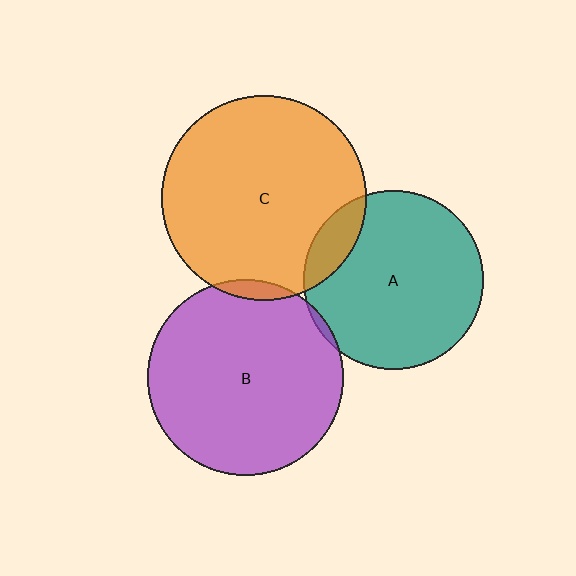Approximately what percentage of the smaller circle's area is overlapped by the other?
Approximately 5%.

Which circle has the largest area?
Circle C (orange).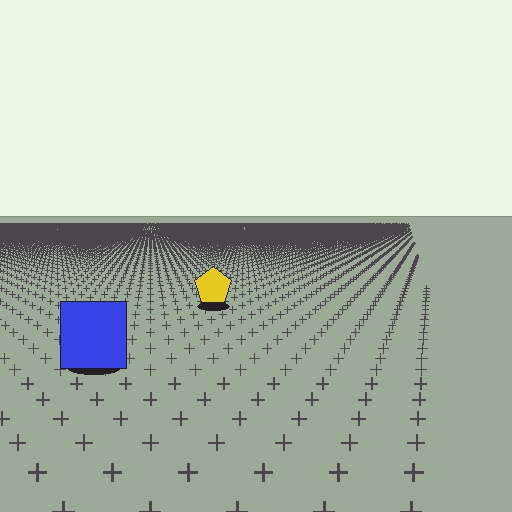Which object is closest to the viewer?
The blue square is closest. The texture marks near it are larger and more spread out.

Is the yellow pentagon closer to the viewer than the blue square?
No. The blue square is closer — you can tell from the texture gradient: the ground texture is coarser near it.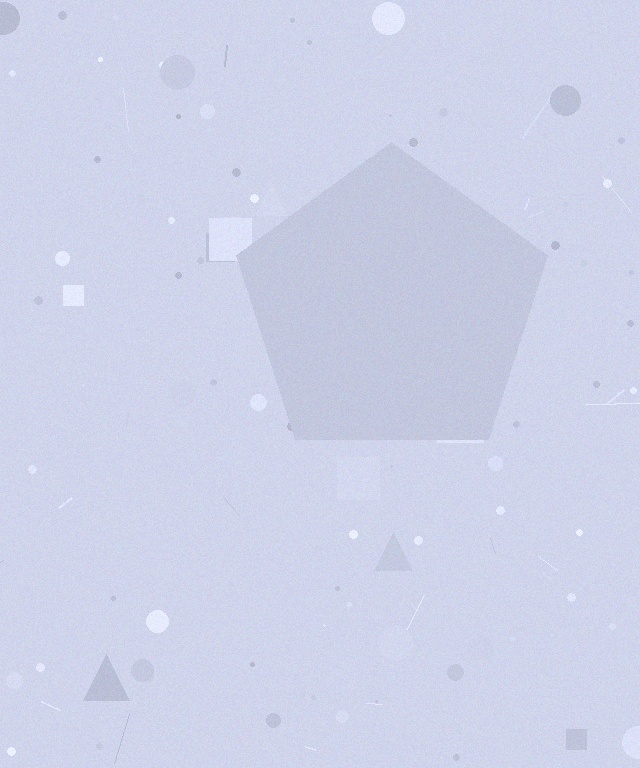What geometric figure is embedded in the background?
A pentagon is embedded in the background.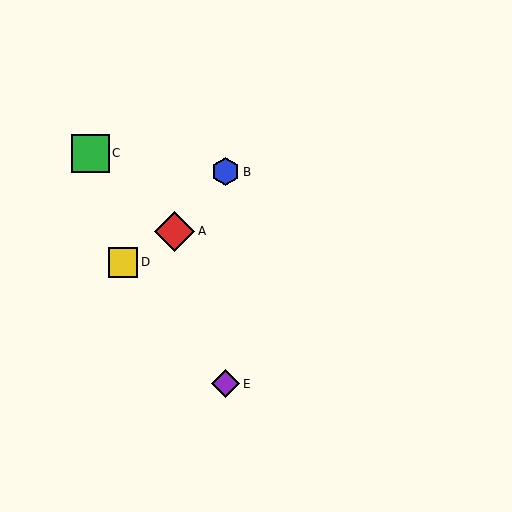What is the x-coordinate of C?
Object C is at x≈90.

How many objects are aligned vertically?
2 objects (B, E) are aligned vertically.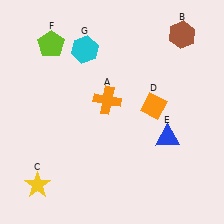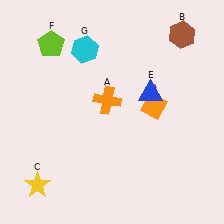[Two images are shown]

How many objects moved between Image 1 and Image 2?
1 object moved between the two images.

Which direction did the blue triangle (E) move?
The blue triangle (E) moved up.